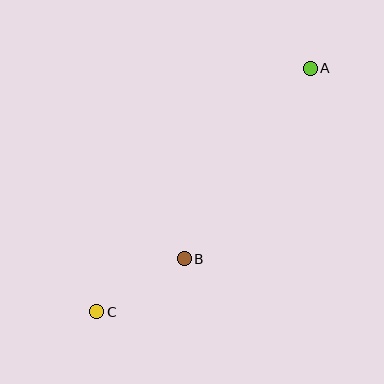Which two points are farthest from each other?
Points A and C are farthest from each other.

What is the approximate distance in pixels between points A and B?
The distance between A and B is approximately 228 pixels.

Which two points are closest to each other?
Points B and C are closest to each other.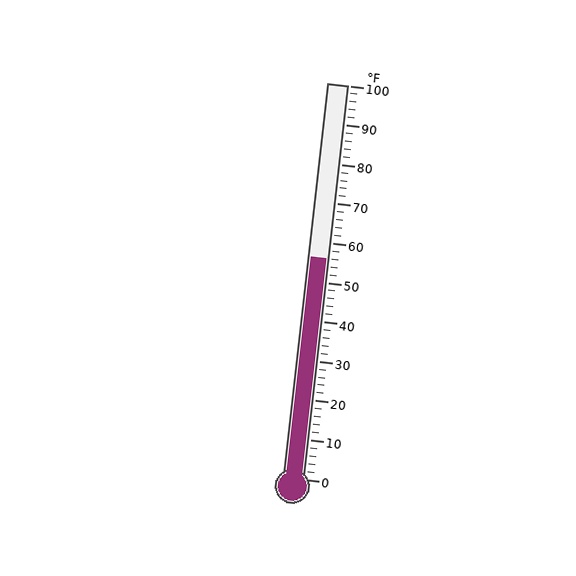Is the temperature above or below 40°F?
The temperature is above 40°F.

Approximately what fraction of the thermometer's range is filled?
The thermometer is filled to approximately 55% of its range.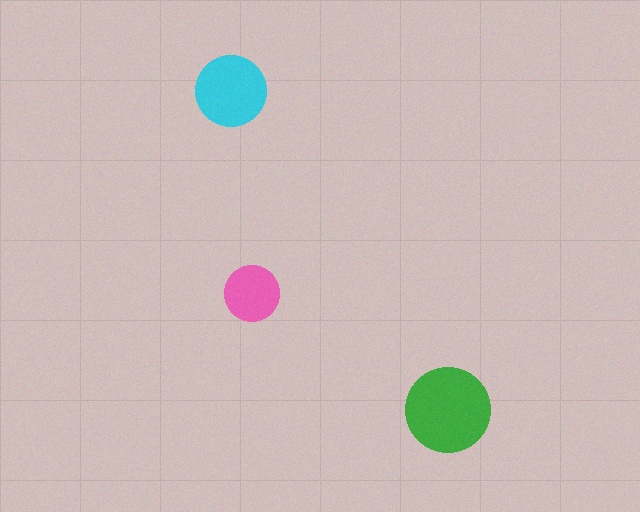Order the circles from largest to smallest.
the green one, the cyan one, the pink one.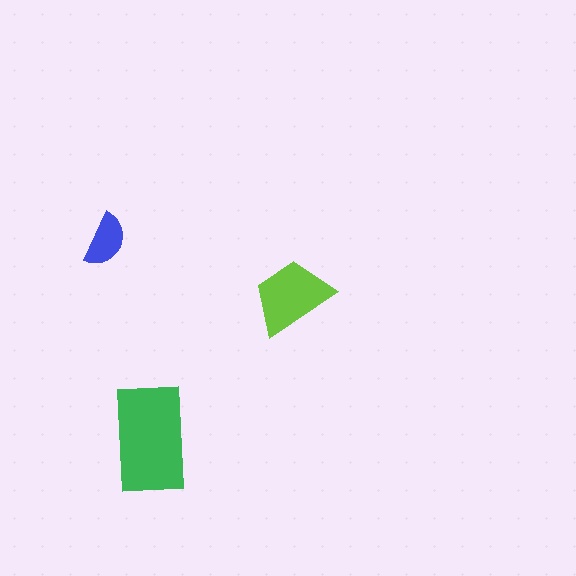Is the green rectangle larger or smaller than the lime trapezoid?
Larger.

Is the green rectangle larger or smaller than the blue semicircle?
Larger.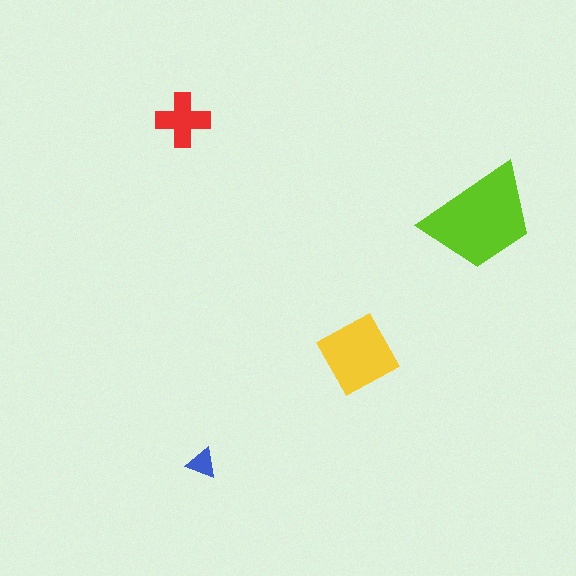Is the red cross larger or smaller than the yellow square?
Smaller.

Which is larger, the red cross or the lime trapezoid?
The lime trapezoid.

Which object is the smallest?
The blue triangle.